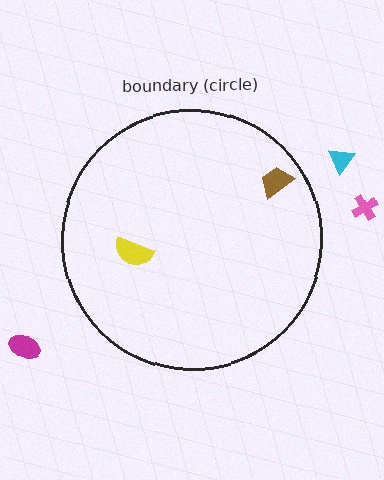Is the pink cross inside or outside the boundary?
Outside.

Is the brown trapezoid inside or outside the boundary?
Inside.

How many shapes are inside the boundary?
2 inside, 3 outside.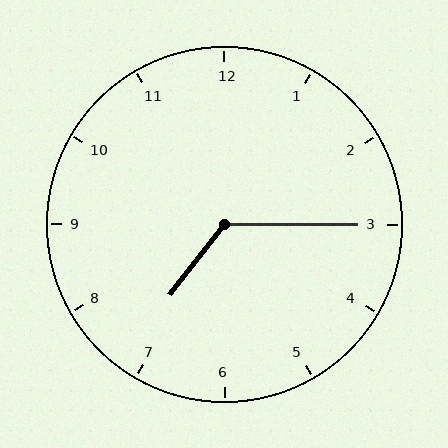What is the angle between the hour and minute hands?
Approximately 128 degrees.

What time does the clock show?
7:15.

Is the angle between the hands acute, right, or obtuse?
It is obtuse.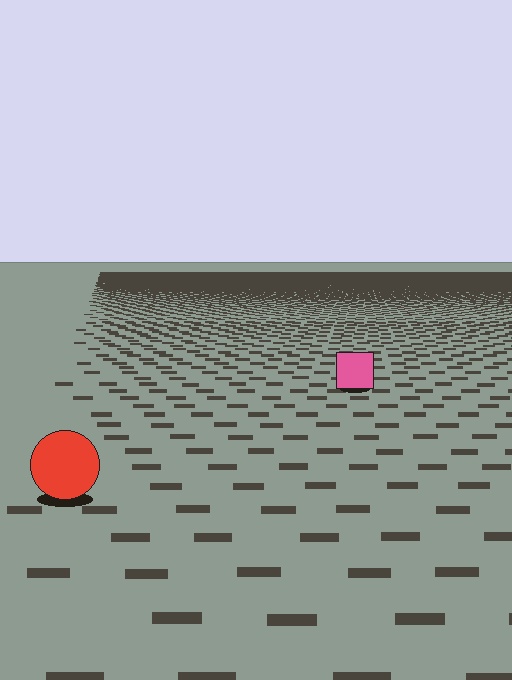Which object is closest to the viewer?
The red circle is closest. The texture marks near it are larger and more spread out.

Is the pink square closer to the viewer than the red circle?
No. The red circle is closer — you can tell from the texture gradient: the ground texture is coarser near it.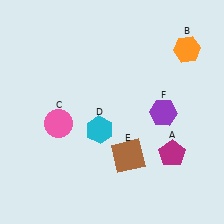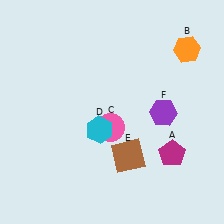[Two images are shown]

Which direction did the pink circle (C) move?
The pink circle (C) moved right.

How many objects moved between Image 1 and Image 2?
1 object moved between the two images.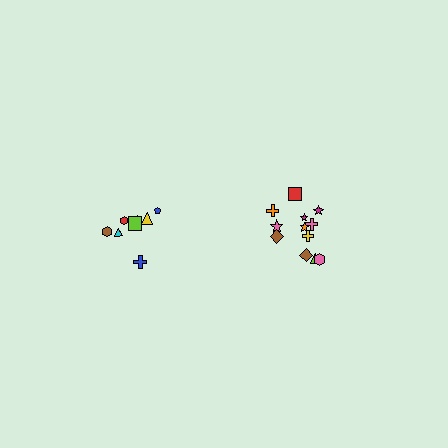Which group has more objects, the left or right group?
The right group.